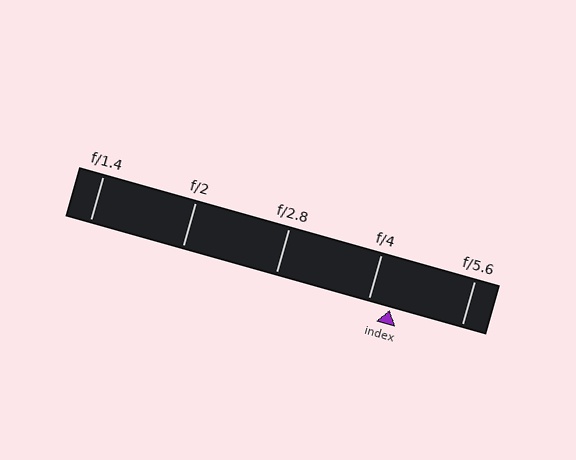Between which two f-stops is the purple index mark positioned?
The index mark is between f/4 and f/5.6.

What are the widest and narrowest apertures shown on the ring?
The widest aperture shown is f/1.4 and the narrowest is f/5.6.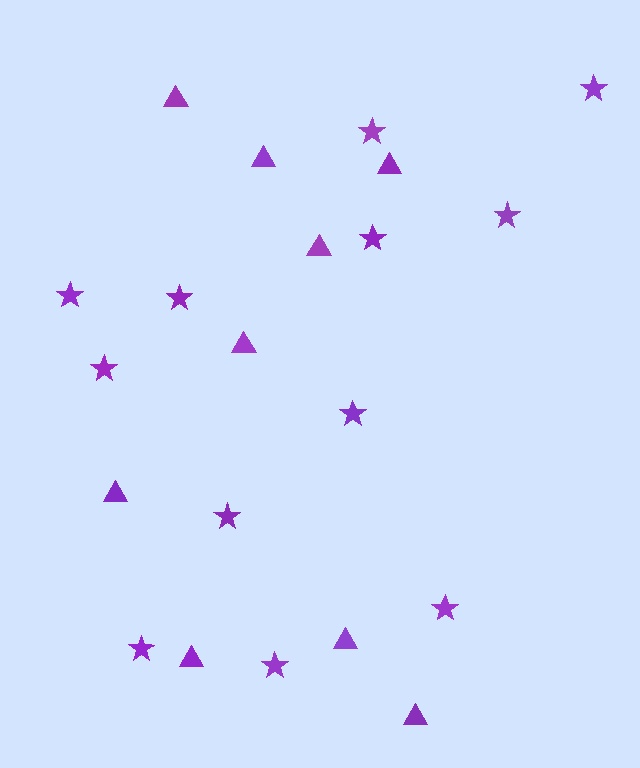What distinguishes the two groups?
There are 2 groups: one group of triangles (9) and one group of stars (12).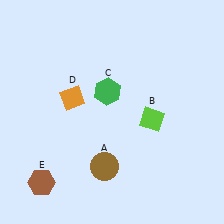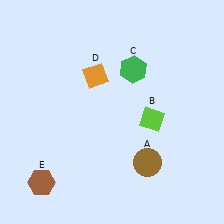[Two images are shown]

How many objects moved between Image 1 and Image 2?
3 objects moved between the two images.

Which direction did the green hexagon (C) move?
The green hexagon (C) moved right.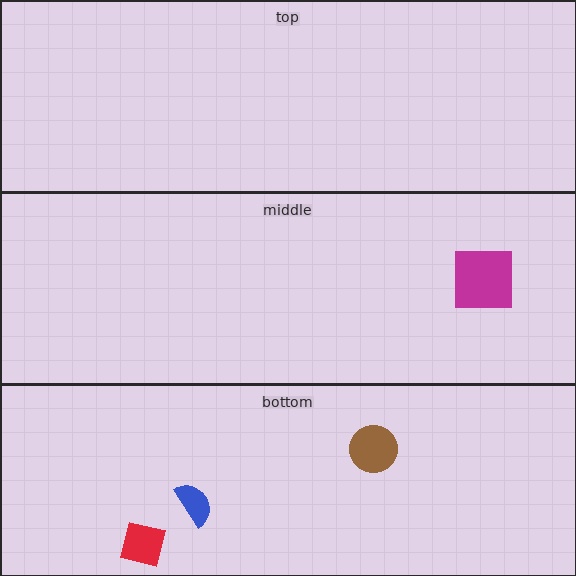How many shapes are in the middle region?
1.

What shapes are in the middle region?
The magenta square.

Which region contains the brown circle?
The bottom region.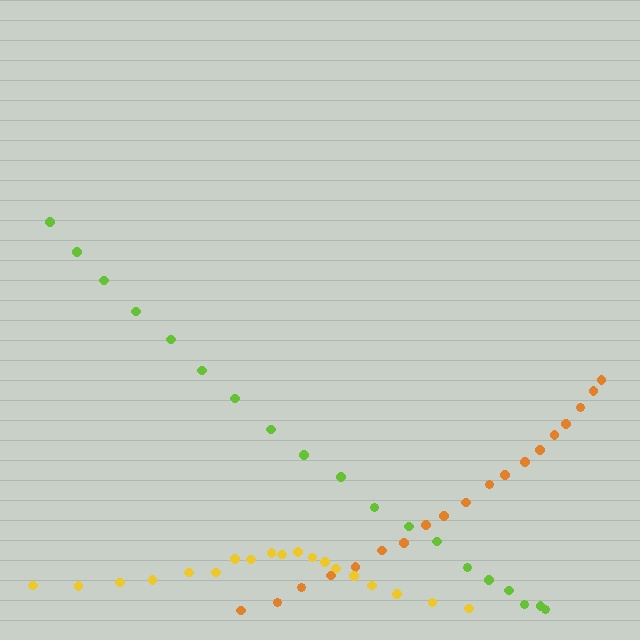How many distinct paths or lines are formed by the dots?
There are 3 distinct paths.